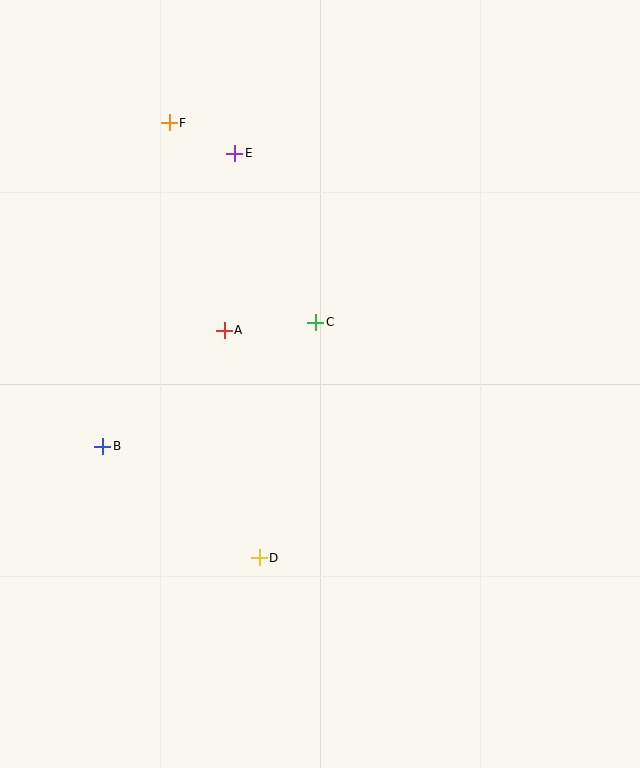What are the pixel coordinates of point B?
Point B is at (103, 446).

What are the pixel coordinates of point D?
Point D is at (259, 558).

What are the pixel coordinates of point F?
Point F is at (169, 123).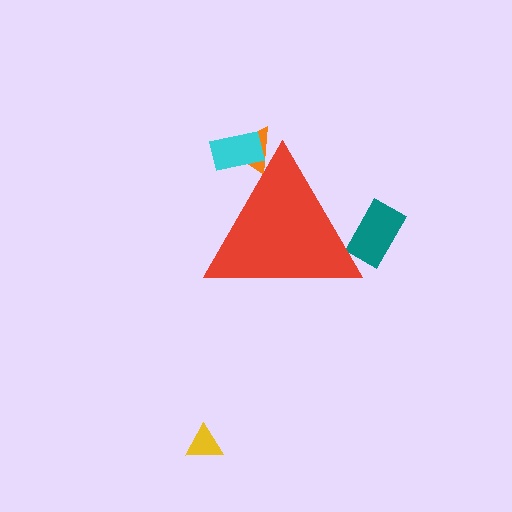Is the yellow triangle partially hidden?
No, the yellow triangle is fully visible.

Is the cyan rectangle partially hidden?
Yes, the cyan rectangle is partially hidden behind the red triangle.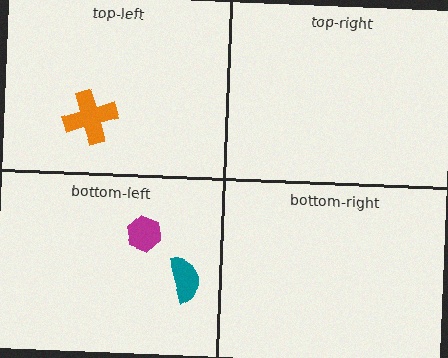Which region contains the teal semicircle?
The bottom-left region.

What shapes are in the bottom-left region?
The teal semicircle, the magenta hexagon.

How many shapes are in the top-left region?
1.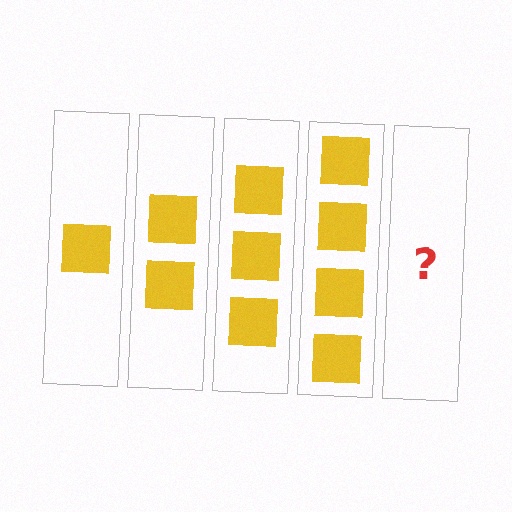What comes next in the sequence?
The next element should be 5 squares.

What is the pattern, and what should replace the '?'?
The pattern is that each step adds one more square. The '?' should be 5 squares.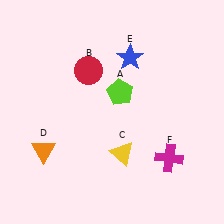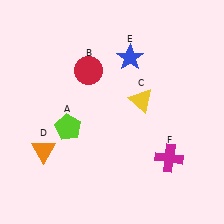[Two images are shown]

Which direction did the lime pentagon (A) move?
The lime pentagon (A) moved left.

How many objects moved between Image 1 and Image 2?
2 objects moved between the two images.